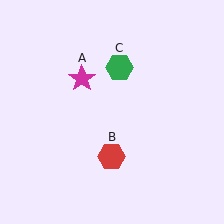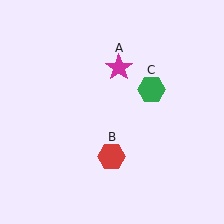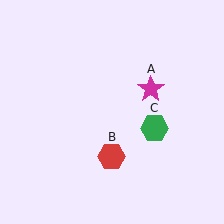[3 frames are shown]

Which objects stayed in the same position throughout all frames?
Red hexagon (object B) remained stationary.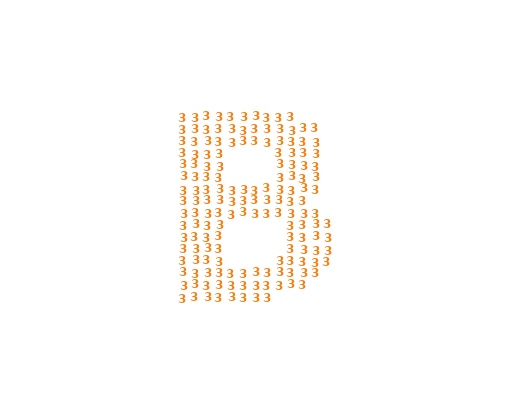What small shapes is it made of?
It is made of small digit 3's.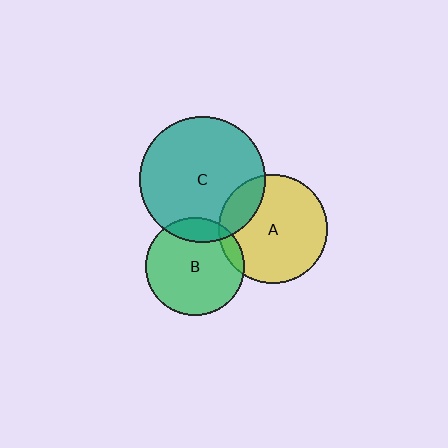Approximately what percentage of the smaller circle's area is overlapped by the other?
Approximately 20%.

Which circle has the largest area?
Circle C (teal).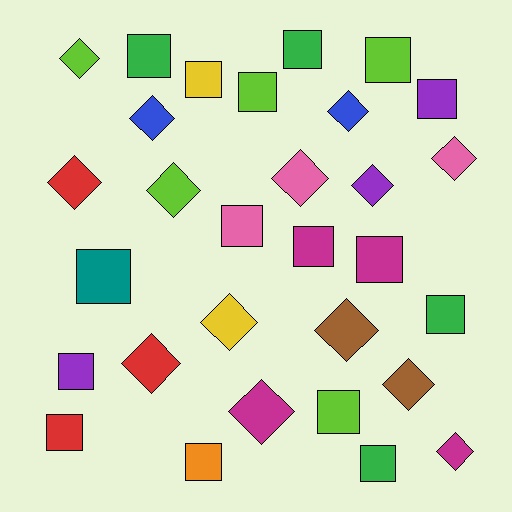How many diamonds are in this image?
There are 14 diamonds.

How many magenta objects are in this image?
There are 4 magenta objects.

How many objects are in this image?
There are 30 objects.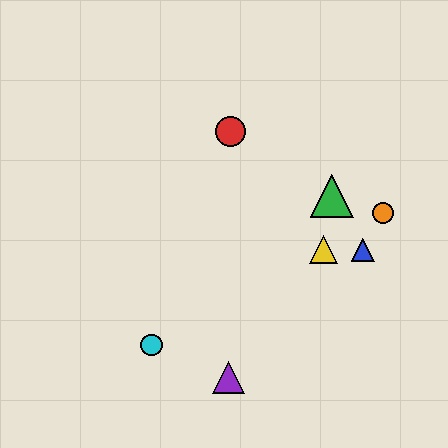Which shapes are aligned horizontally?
The blue triangle, the yellow triangle are aligned horizontally.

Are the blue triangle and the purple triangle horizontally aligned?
No, the blue triangle is at y≈250 and the purple triangle is at y≈377.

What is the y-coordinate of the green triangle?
The green triangle is at y≈196.